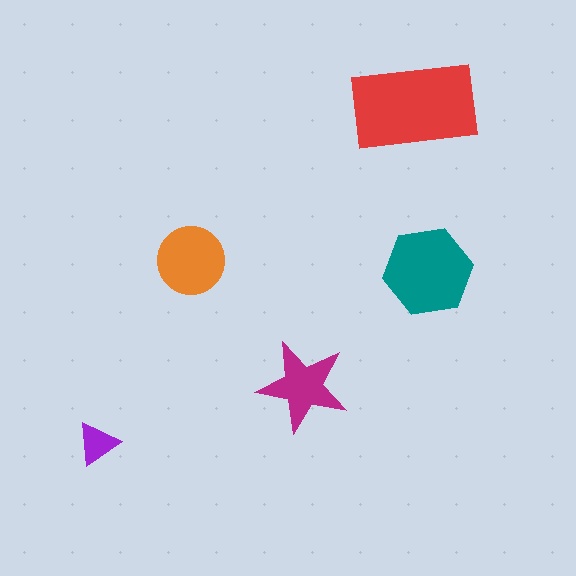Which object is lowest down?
The purple triangle is bottommost.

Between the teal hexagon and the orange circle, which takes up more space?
The teal hexagon.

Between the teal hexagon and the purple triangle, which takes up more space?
The teal hexagon.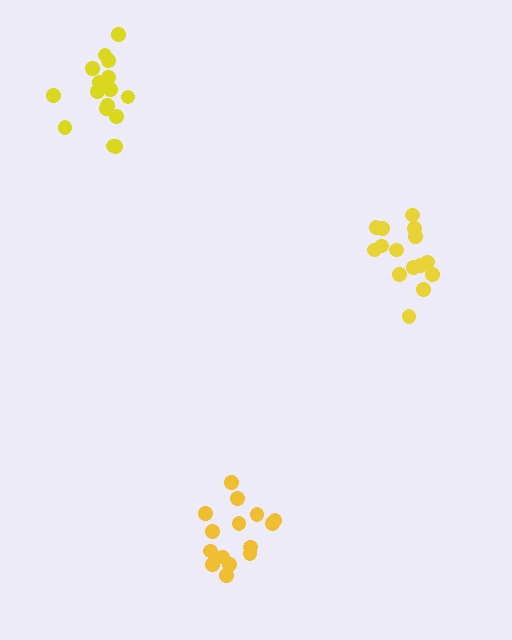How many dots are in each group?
Group 1: 15 dots, Group 2: 15 dots, Group 3: 16 dots (46 total).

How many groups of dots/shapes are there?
There are 3 groups.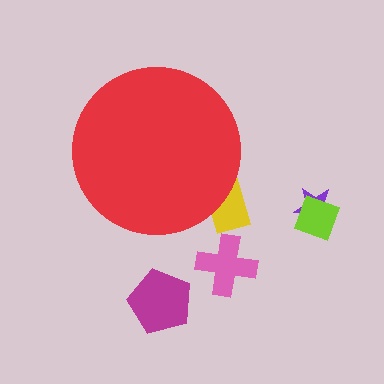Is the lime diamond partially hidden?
No, the lime diamond is fully visible.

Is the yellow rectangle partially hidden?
Yes, the yellow rectangle is partially hidden behind the red circle.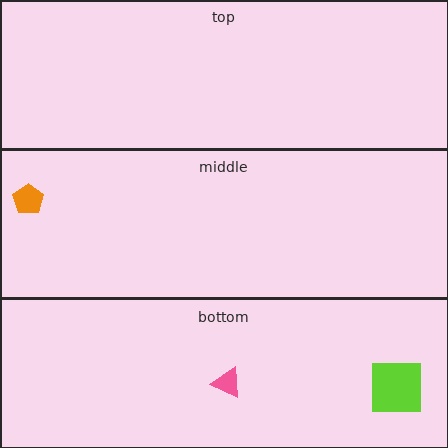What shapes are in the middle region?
The orange pentagon.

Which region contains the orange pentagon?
The middle region.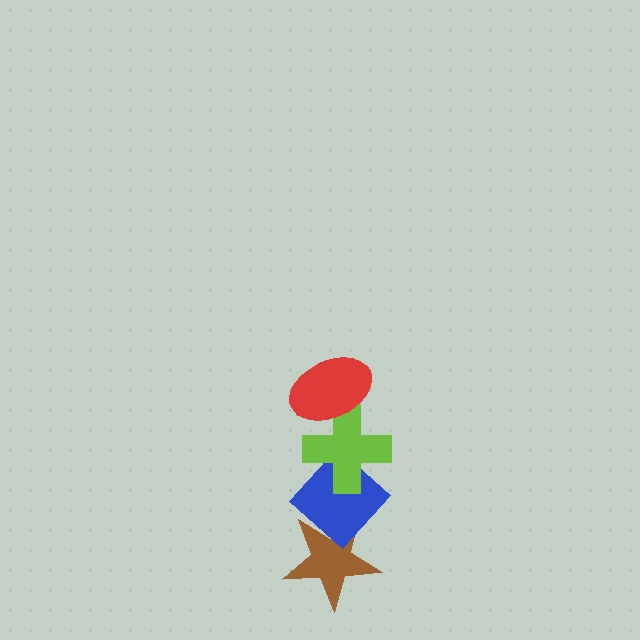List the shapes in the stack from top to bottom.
From top to bottom: the red ellipse, the lime cross, the blue diamond, the brown star.